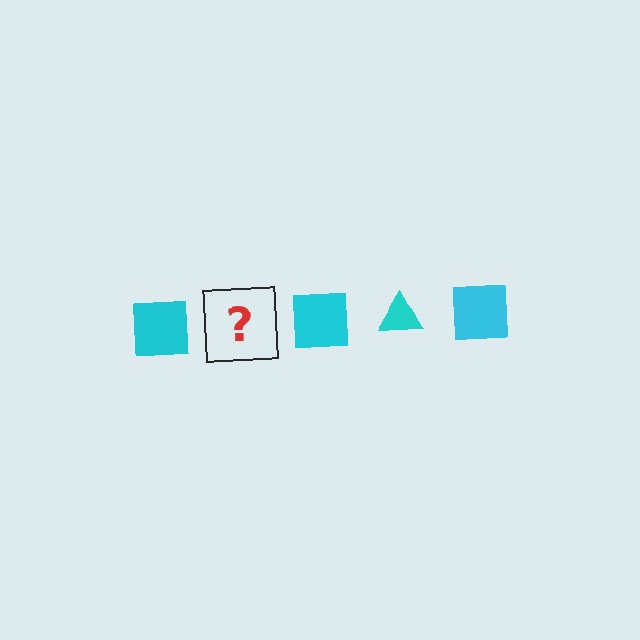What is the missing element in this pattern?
The missing element is a cyan triangle.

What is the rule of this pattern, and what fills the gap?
The rule is that the pattern cycles through square, triangle shapes in cyan. The gap should be filled with a cyan triangle.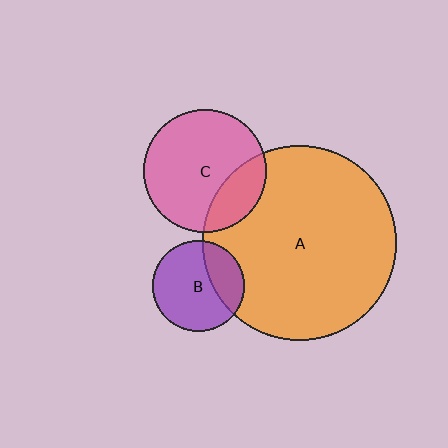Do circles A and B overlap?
Yes.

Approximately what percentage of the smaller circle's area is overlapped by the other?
Approximately 30%.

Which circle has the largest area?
Circle A (orange).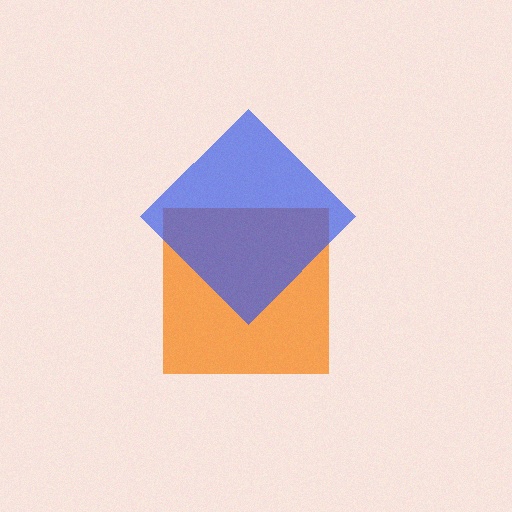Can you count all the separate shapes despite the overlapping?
Yes, there are 2 separate shapes.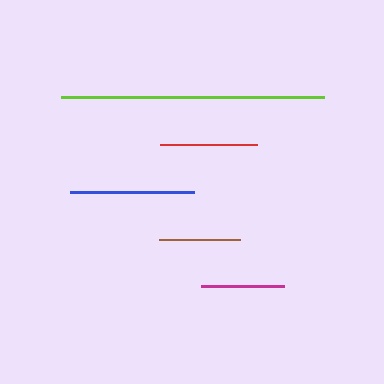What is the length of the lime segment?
The lime segment is approximately 263 pixels long.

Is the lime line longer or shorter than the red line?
The lime line is longer than the red line.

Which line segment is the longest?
The lime line is the longest at approximately 263 pixels.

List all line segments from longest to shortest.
From longest to shortest: lime, blue, red, magenta, brown.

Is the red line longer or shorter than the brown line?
The red line is longer than the brown line.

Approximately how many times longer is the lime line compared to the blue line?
The lime line is approximately 2.1 times the length of the blue line.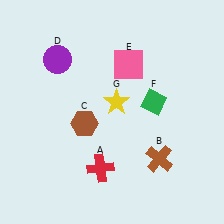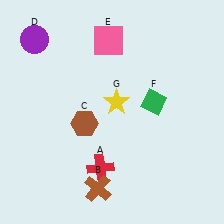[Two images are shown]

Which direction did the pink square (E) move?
The pink square (E) moved up.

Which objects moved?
The objects that moved are: the brown cross (B), the purple circle (D), the pink square (E).